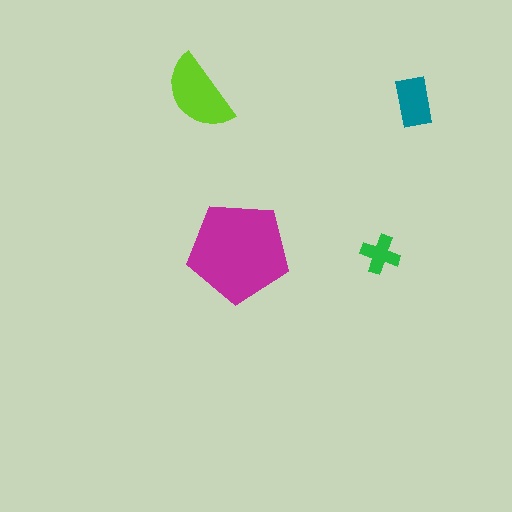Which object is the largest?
The magenta pentagon.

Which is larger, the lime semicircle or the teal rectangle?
The lime semicircle.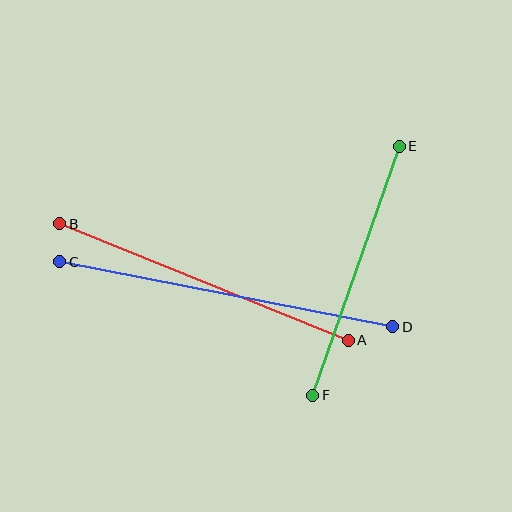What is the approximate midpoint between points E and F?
The midpoint is at approximately (356, 271) pixels.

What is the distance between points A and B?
The distance is approximately 311 pixels.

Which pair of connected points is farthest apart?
Points C and D are farthest apart.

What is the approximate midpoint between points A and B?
The midpoint is at approximately (204, 282) pixels.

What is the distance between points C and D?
The distance is approximately 339 pixels.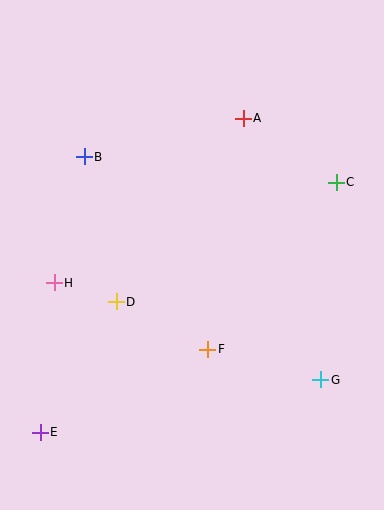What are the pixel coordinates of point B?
Point B is at (84, 157).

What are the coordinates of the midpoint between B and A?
The midpoint between B and A is at (164, 138).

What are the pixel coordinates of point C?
Point C is at (336, 182).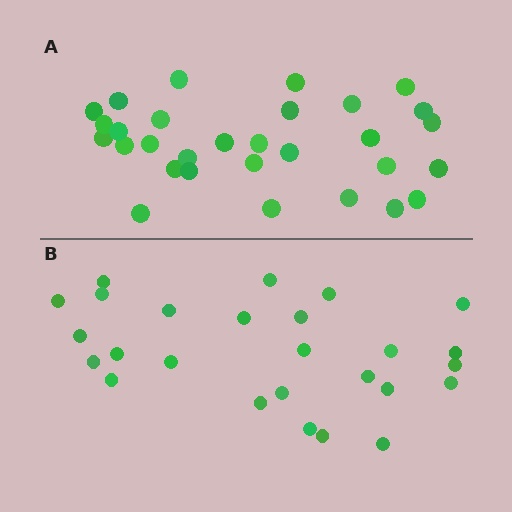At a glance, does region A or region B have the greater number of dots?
Region A (the top region) has more dots.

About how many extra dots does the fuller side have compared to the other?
Region A has about 4 more dots than region B.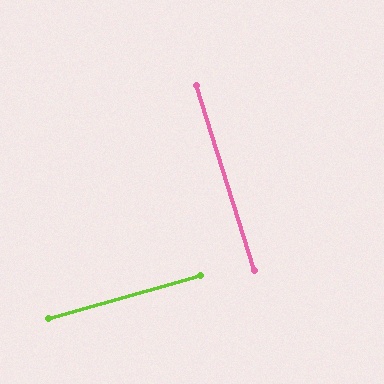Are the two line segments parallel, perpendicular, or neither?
Perpendicular — they meet at approximately 89°.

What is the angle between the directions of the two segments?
Approximately 89 degrees.